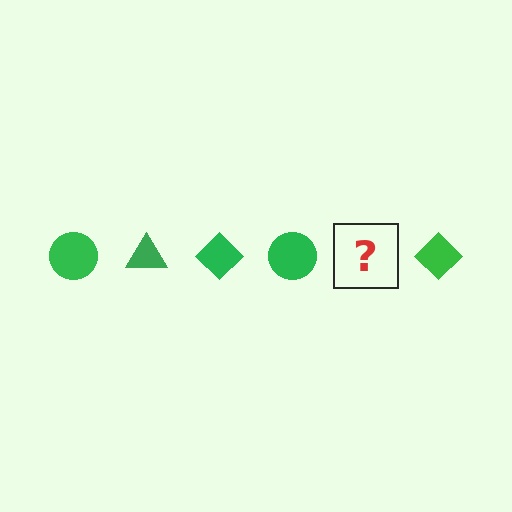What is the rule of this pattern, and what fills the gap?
The rule is that the pattern cycles through circle, triangle, diamond shapes in green. The gap should be filled with a green triangle.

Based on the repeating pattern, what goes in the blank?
The blank should be a green triangle.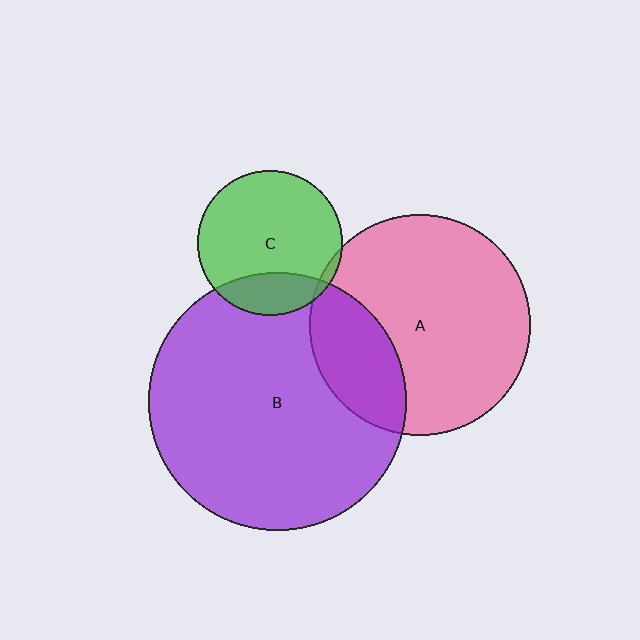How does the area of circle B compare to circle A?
Approximately 1.4 times.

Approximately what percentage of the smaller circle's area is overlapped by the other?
Approximately 25%.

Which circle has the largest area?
Circle B (purple).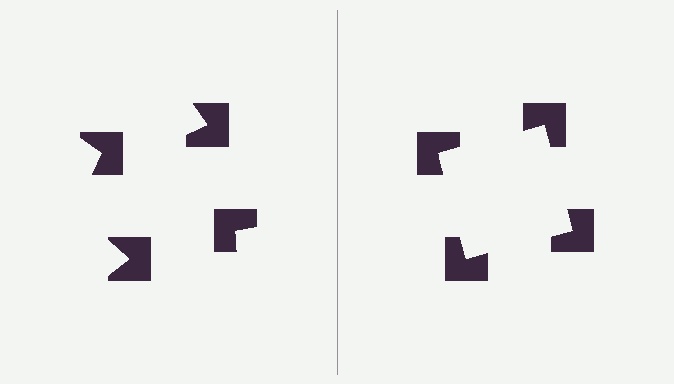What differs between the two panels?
The notched squares are positioned identically on both sides; only the wedge orientations differ. On the right they align to a square; on the left they are misaligned.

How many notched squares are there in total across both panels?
8 — 4 on each side.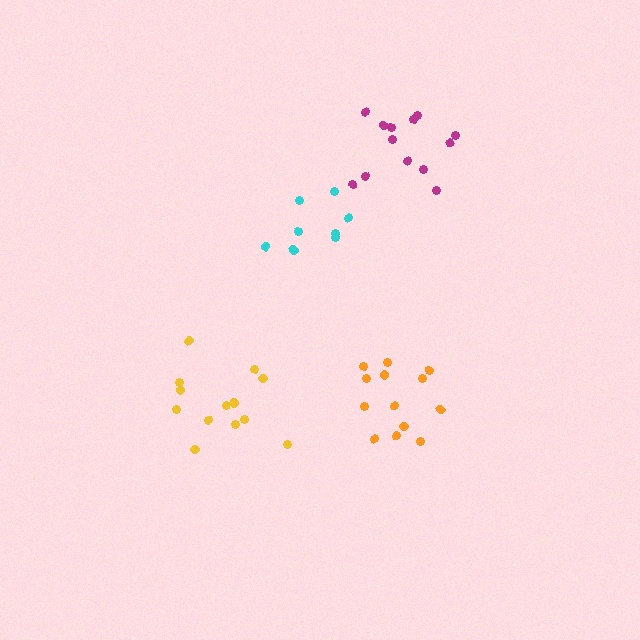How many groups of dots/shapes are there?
There are 4 groups.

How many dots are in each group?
Group 1: 13 dots, Group 2: 8 dots, Group 3: 13 dots, Group 4: 13 dots (47 total).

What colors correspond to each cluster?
The clusters are colored: yellow, cyan, orange, magenta.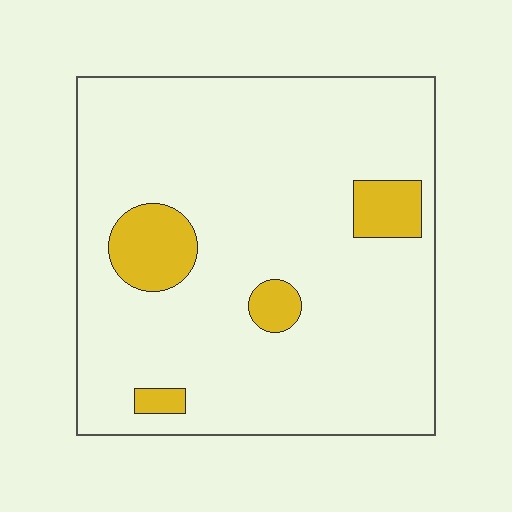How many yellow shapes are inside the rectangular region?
4.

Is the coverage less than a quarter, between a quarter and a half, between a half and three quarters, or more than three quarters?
Less than a quarter.